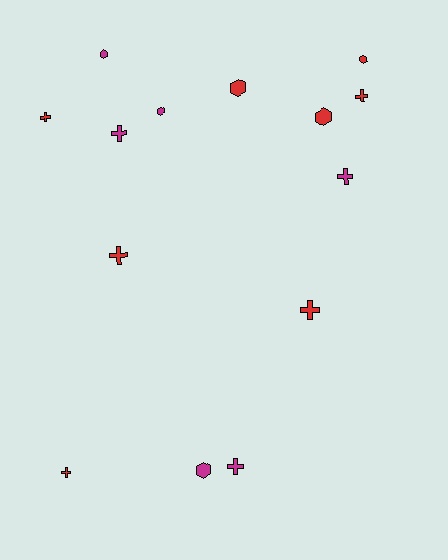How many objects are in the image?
There are 14 objects.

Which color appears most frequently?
Red, with 8 objects.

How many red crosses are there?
There are 5 red crosses.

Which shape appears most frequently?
Cross, with 8 objects.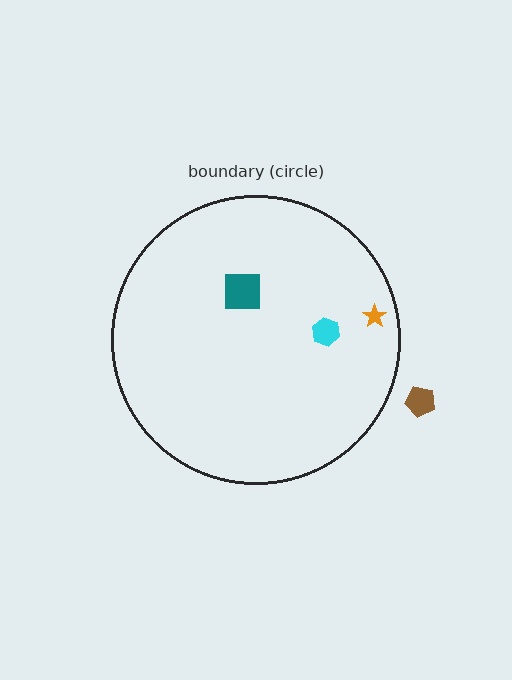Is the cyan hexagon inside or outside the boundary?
Inside.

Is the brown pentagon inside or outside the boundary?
Outside.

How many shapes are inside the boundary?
3 inside, 1 outside.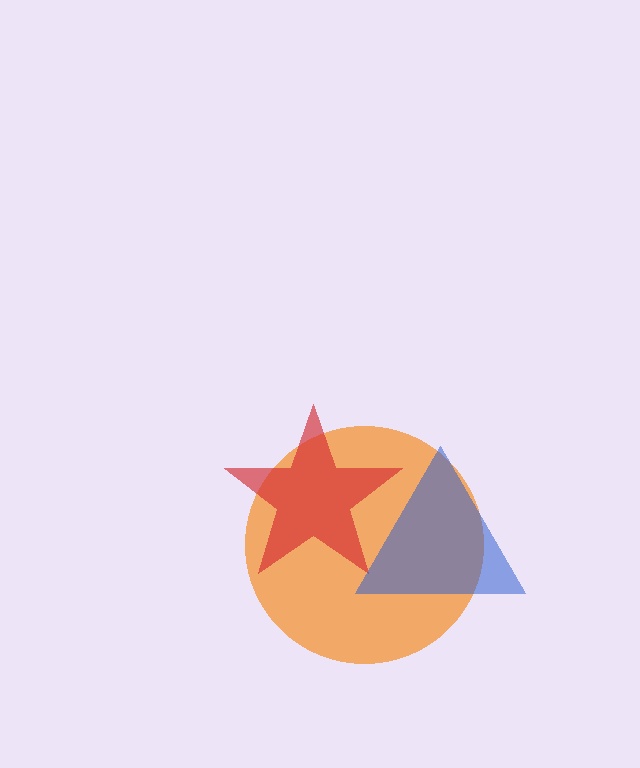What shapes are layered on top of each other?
The layered shapes are: an orange circle, a red star, a blue triangle.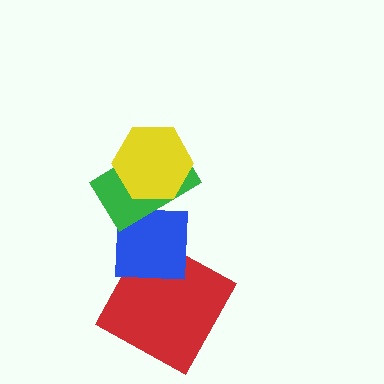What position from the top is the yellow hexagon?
The yellow hexagon is 1st from the top.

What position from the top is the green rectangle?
The green rectangle is 2nd from the top.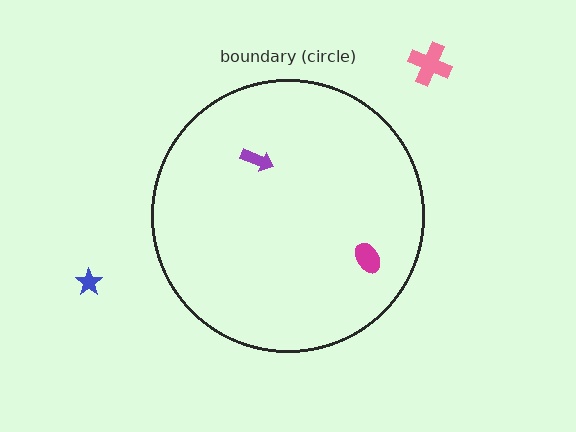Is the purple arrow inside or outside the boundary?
Inside.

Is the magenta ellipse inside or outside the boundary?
Inside.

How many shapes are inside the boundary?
2 inside, 2 outside.